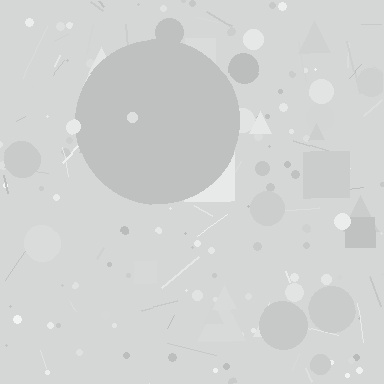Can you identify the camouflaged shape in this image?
The camouflaged shape is a circle.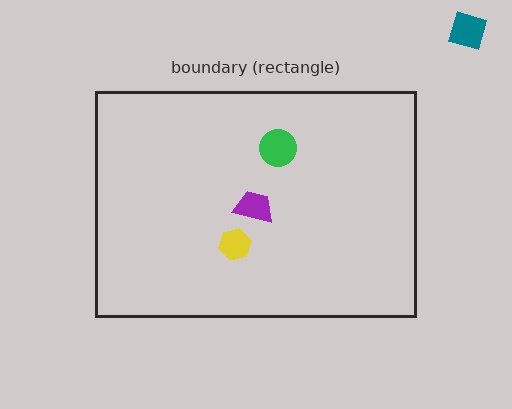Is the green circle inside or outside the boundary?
Inside.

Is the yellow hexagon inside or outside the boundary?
Inside.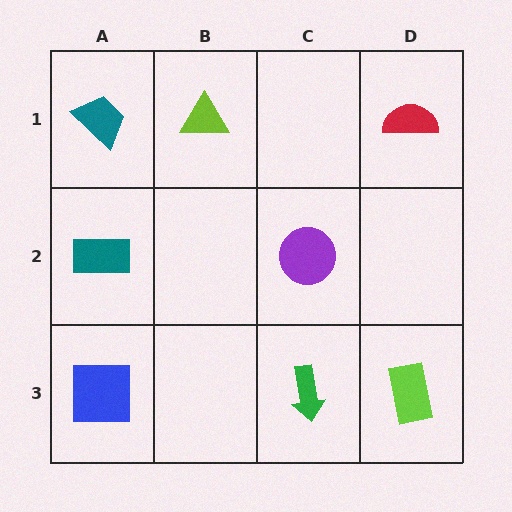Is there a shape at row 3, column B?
No, that cell is empty.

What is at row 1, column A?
A teal trapezoid.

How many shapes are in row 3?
3 shapes.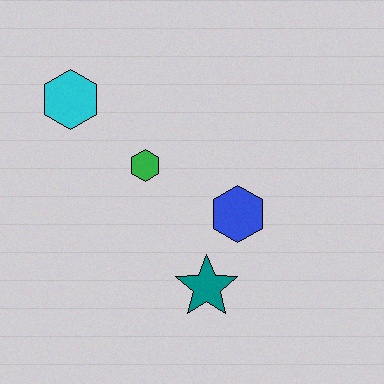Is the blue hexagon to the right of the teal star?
Yes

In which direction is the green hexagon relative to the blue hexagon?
The green hexagon is to the left of the blue hexagon.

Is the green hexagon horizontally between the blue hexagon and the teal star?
No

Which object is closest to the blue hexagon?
The teal star is closest to the blue hexagon.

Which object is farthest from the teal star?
The cyan hexagon is farthest from the teal star.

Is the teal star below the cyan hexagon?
Yes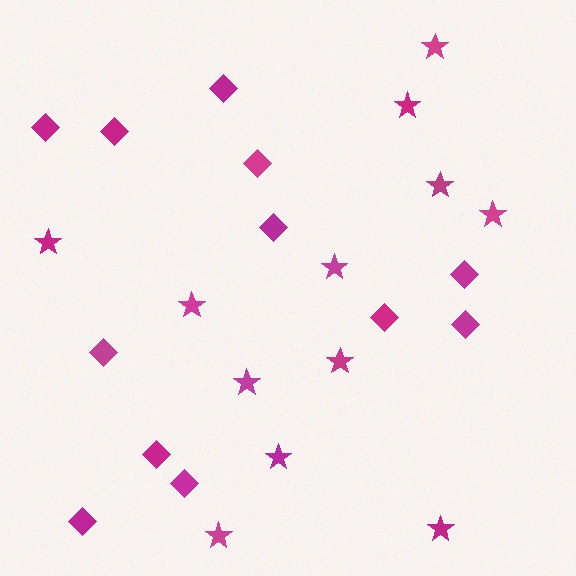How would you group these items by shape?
There are 2 groups: one group of stars (12) and one group of diamonds (12).